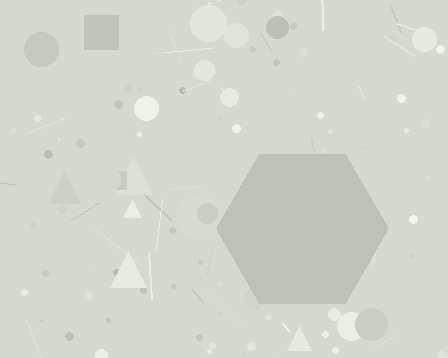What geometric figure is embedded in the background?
A hexagon is embedded in the background.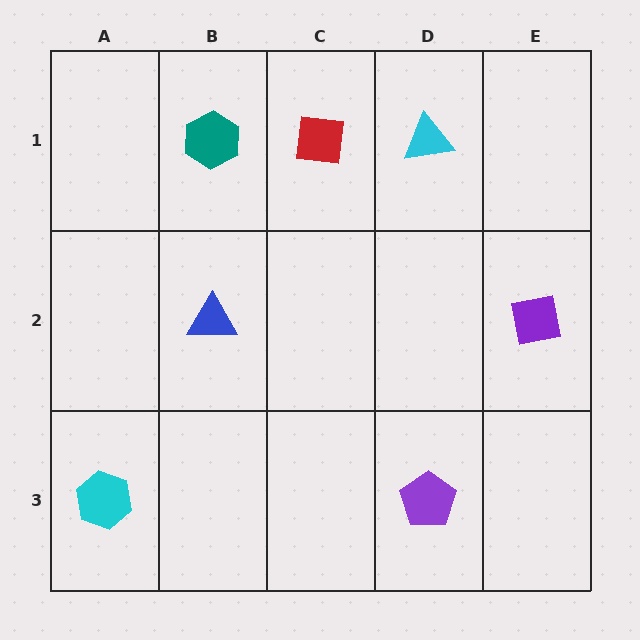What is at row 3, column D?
A purple pentagon.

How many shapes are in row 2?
2 shapes.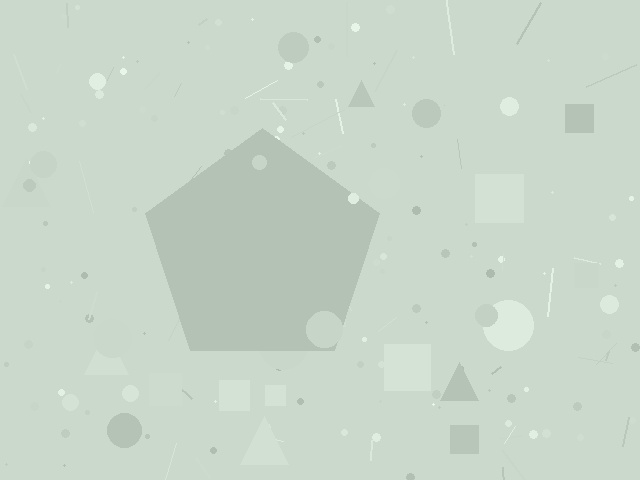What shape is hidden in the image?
A pentagon is hidden in the image.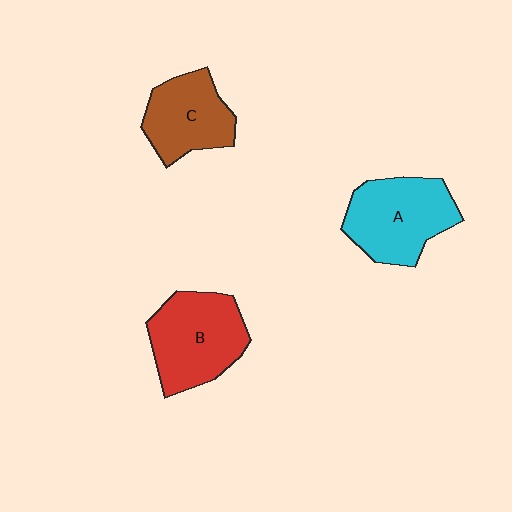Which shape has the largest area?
Shape B (red).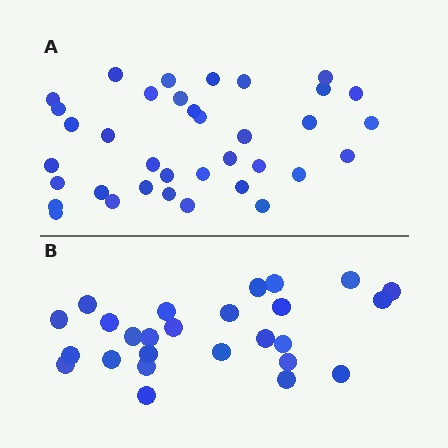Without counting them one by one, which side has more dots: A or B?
Region A (the top region) has more dots.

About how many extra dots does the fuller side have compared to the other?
Region A has roughly 10 or so more dots than region B.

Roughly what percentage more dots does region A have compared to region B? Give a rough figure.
About 40% more.